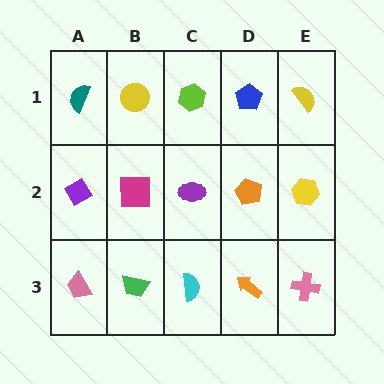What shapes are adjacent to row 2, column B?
A yellow circle (row 1, column B), a green trapezoid (row 3, column B), a purple diamond (row 2, column A), a purple ellipse (row 2, column C).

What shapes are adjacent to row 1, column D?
An orange pentagon (row 2, column D), a lime hexagon (row 1, column C), a yellow semicircle (row 1, column E).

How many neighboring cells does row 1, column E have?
2.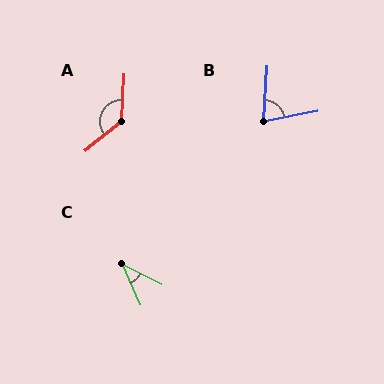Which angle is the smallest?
C, at approximately 39 degrees.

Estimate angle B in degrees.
Approximately 76 degrees.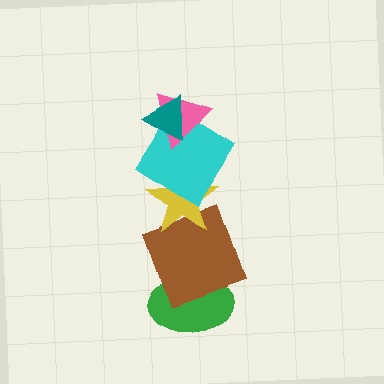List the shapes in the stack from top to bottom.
From top to bottom: the teal triangle, the pink triangle, the cyan diamond, the yellow star, the brown square, the green ellipse.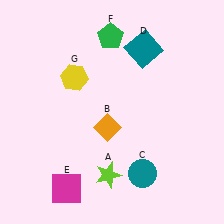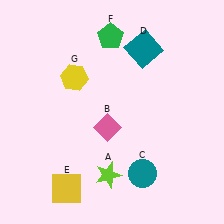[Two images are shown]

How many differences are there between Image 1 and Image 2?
There are 2 differences between the two images.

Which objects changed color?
B changed from orange to pink. E changed from magenta to yellow.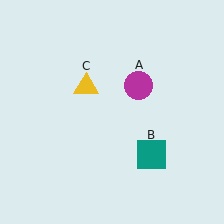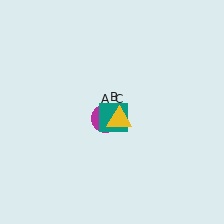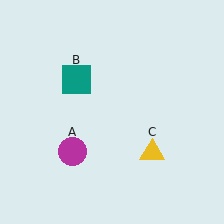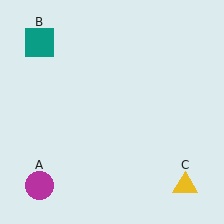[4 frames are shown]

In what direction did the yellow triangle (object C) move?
The yellow triangle (object C) moved down and to the right.